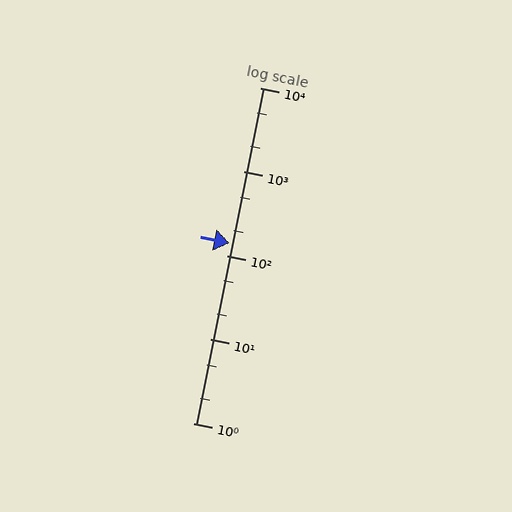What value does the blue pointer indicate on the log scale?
The pointer indicates approximately 140.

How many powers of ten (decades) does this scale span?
The scale spans 4 decades, from 1 to 10000.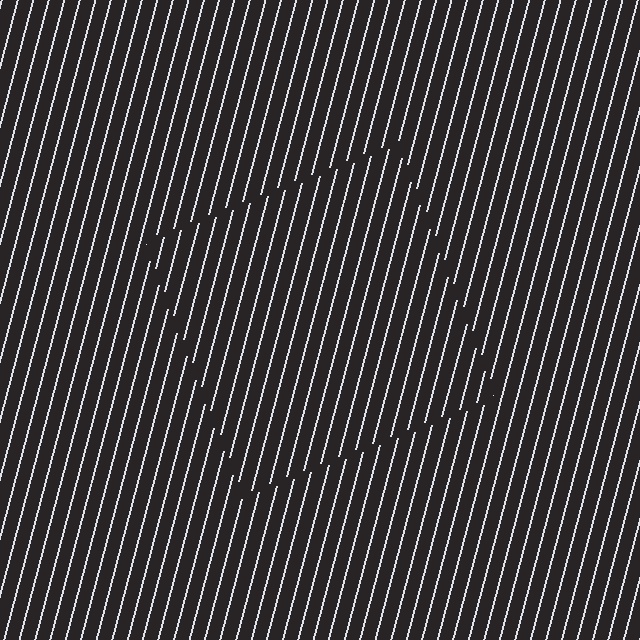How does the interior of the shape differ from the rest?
The interior of the shape contains the same grating, shifted by half a period — the contour is defined by the phase discontinuity where line-ends from the inner and outer gratings abut.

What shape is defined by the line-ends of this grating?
An illusory square. The interior of the shape contains the same grating, shifted by half a period — the contour is defined by the phase discontinuity where line-ends from the inner and outer gratings abut.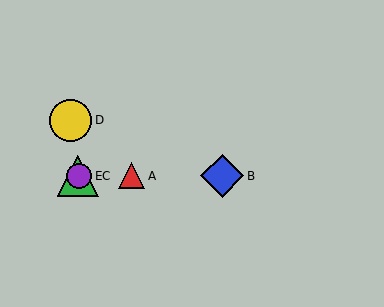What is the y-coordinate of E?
Object E is at y≈176.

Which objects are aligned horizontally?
Objects A, B, C, E are aligned horizontally.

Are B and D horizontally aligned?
No, B is at y≈176 and D is at y≈120.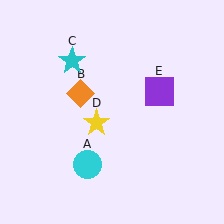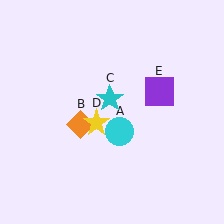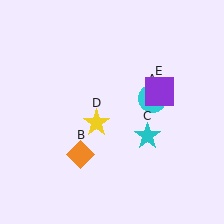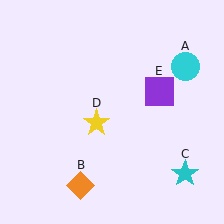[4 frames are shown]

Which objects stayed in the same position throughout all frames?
Yellow star (object D) and purple square (object E) remained stationary.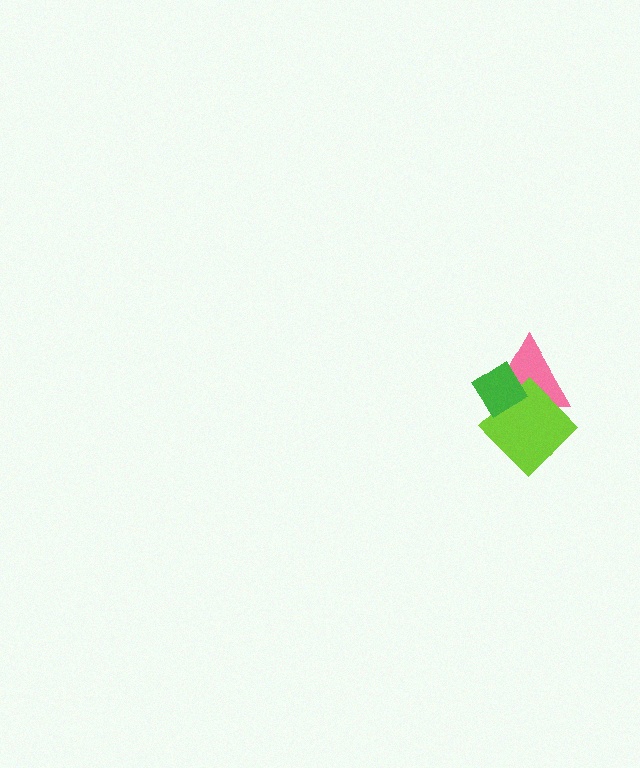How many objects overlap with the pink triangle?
2 objects overlap with the pink triangle.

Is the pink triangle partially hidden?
Yes, it is partially covered by another shape.